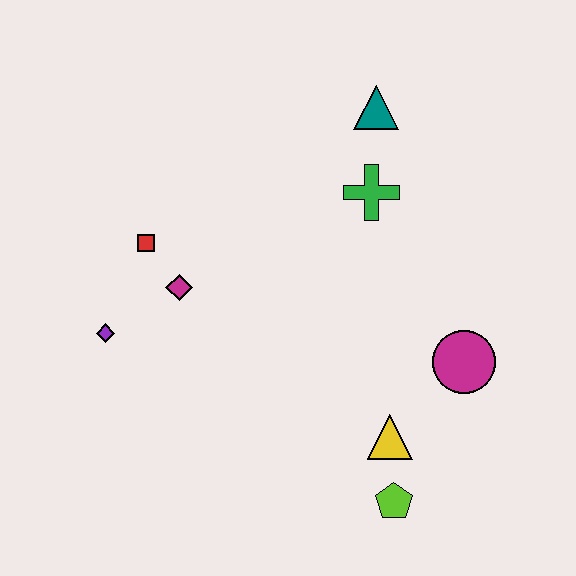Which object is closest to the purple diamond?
The magenta diamond is closest to the purple diamond.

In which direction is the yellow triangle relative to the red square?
The yellow triangle is to the right of the red square.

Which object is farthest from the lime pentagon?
The teal triangle is farthest from the lime pentagon.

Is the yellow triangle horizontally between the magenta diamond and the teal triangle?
No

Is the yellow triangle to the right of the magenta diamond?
Yes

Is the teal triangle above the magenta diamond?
Yes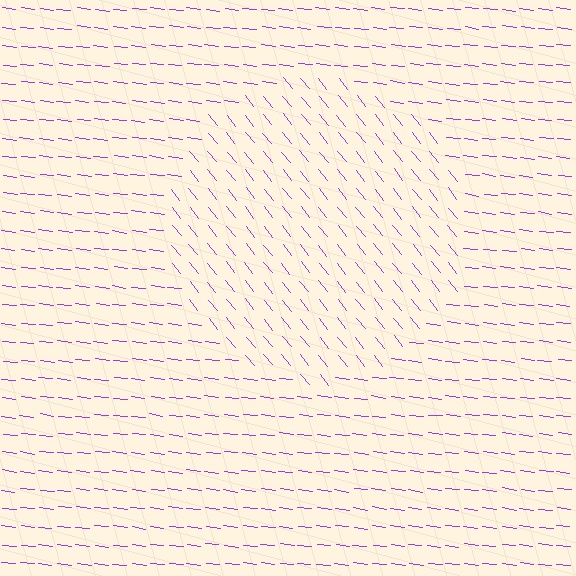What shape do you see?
I see a circle.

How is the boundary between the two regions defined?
The boundary is defined purely by a change in line orientation (approximately 45 degrees difference). All lines are the same color and thickness.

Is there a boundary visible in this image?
Yes, there is a texture boundary formed by a change in line orientation.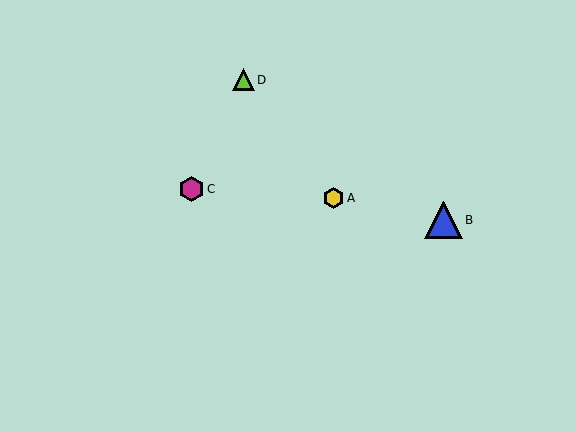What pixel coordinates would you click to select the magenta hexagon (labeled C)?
Click at (191, 189) to select the magenta hexagon C.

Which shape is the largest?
The blue triangle (labeled B) is the largest.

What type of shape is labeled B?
Shape B is a blue triangle.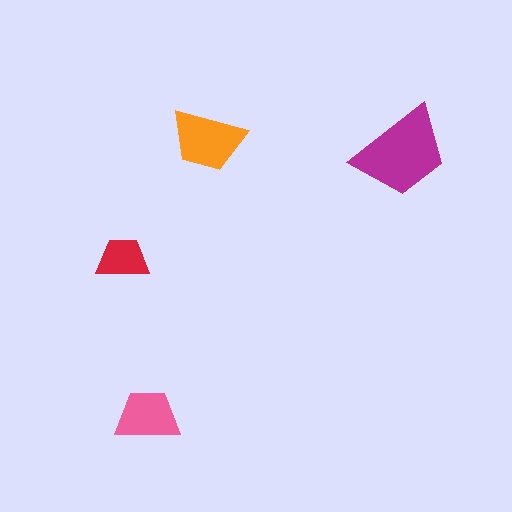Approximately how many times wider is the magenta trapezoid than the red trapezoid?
About 2 times wider.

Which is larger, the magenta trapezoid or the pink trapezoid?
The magenta one.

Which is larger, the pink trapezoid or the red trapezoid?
The pink one.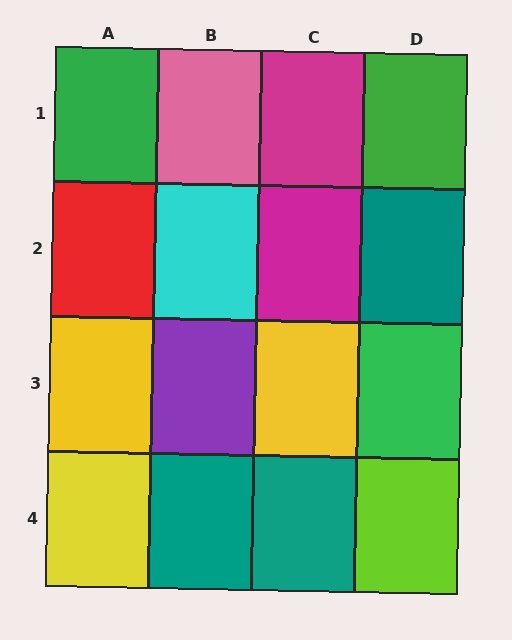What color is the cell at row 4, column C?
Teal.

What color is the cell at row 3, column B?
Purple.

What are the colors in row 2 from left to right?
Red, cyan, magenta, teal.